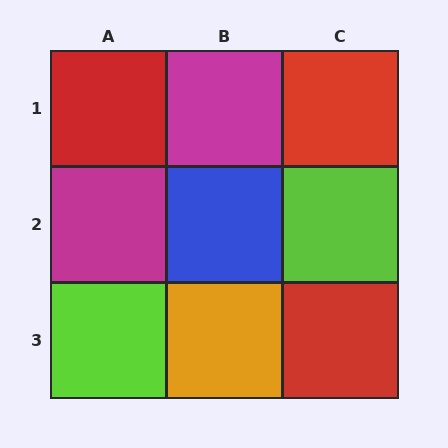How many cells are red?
3 cells are red.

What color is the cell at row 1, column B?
Magenta.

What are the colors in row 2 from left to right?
Magenta, blue, lime.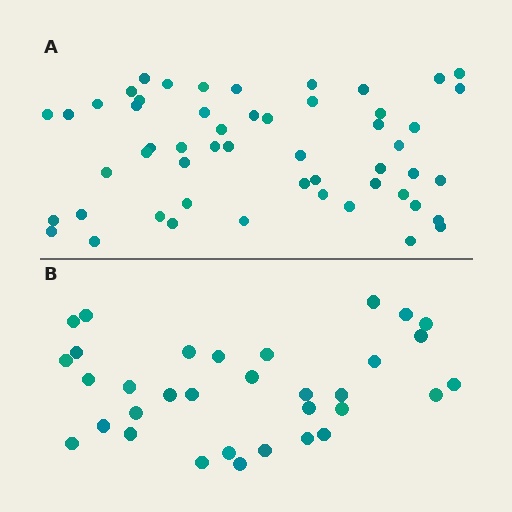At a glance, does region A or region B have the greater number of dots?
Region A (the top region) has more dots.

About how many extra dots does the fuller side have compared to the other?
Region A has approximately 20 more dots than region B.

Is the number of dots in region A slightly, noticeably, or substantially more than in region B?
Region A has substantially more. The ratio is roughly 1.6 to 1.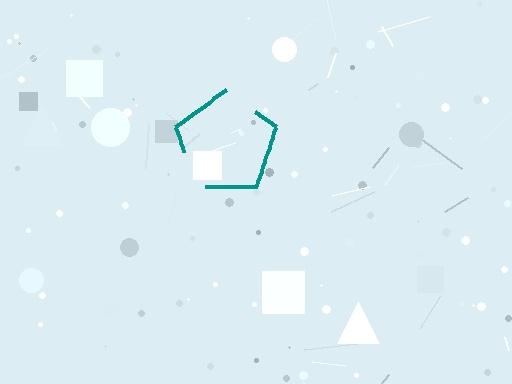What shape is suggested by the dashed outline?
The dashed outline suggests a pentagon.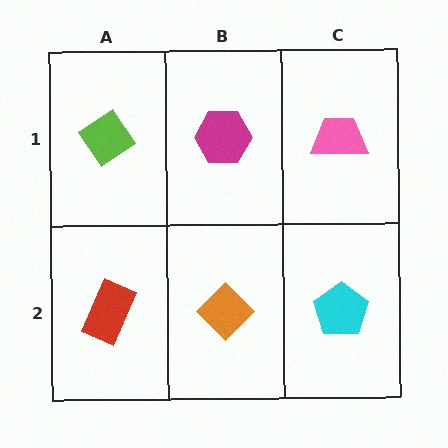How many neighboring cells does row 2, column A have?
2.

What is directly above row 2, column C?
A pink trapezoid.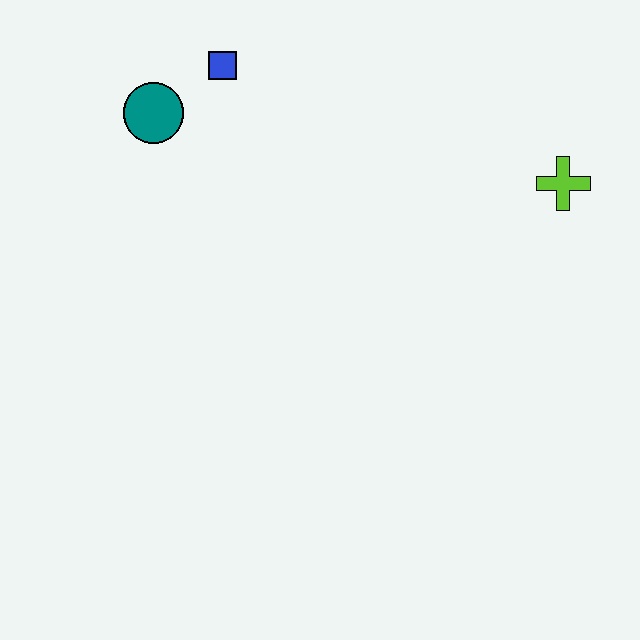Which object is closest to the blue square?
The teal circle is closest to the blue square.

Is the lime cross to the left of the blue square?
No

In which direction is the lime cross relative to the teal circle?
The lime cross is to the right of the teal circle.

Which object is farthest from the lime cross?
The teal circle is farthest from the lime cross.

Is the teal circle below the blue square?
Yes